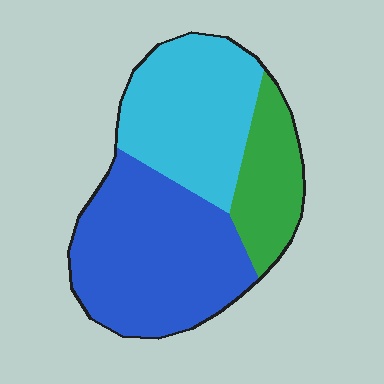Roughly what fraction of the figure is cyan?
Cyan takes up about one third (1/3) of the figure.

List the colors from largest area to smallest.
From largest to smallest: blue, cyan, green.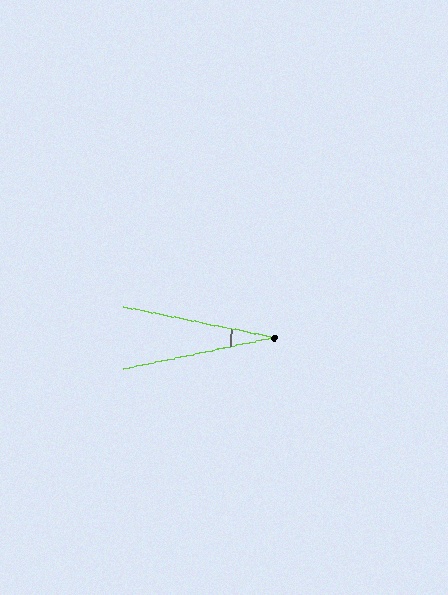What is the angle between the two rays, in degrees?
Approximately 24 degrees.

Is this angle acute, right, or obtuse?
It is acute.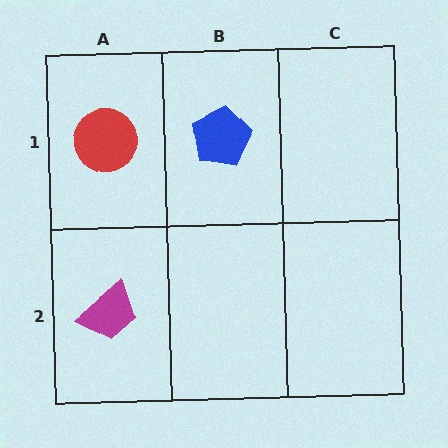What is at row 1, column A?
A red circle.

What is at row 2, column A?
A magenta trapezoid.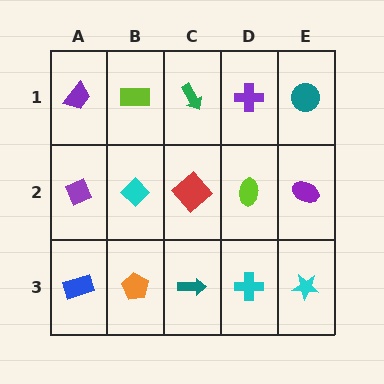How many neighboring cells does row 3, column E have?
2.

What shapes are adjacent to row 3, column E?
A purple ellipse (row 2, column E), a cyan cross (row 3, column D).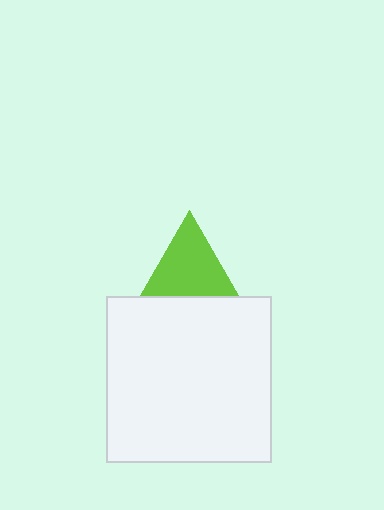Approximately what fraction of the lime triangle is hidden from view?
Roughly 37% of the lime triangle is hidden behind the white square.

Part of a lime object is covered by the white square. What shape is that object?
It is a triangle.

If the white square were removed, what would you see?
You would see the complete lime triangle.